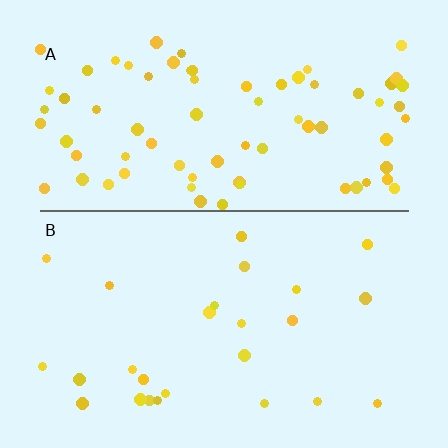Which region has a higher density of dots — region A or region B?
A (the top).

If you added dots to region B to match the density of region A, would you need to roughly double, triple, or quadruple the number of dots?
Approximately triple.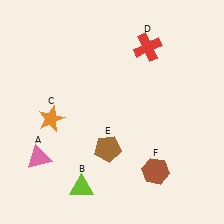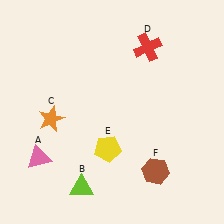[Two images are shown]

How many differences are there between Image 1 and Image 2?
There is 1 difference between the two images.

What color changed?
The pentagon (E) changed from brown in Image 1 to yellow in Image 2.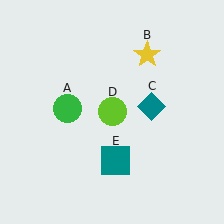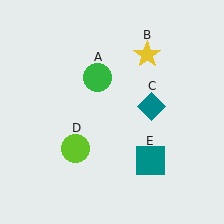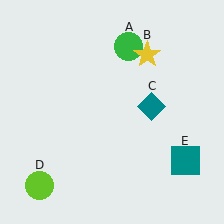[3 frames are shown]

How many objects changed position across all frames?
3 objects changed position: green circle (object A), lime circle (object D), teal square (object E).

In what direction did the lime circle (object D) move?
The lime circle (object D) moved down and to the left.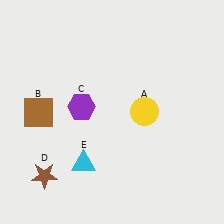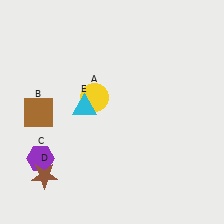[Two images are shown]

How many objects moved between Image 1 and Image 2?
3 objects moved between the two images.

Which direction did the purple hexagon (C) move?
The purple hexagon (C) moved down.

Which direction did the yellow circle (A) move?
The yellow circle (A) moved left.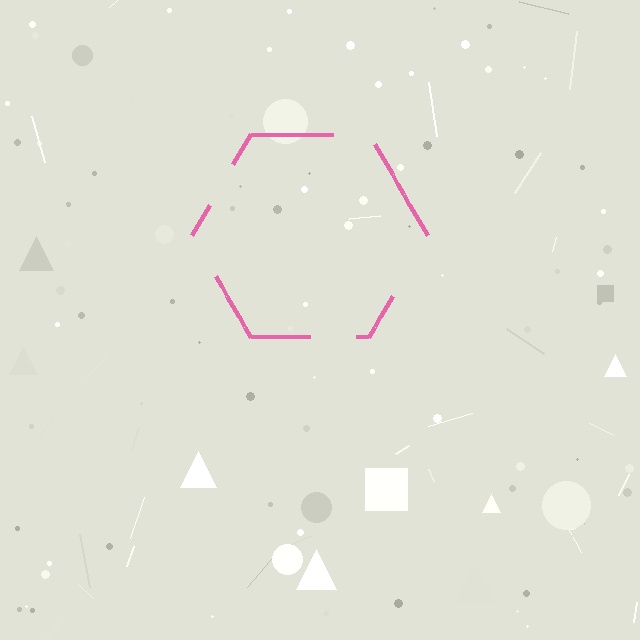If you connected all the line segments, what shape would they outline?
They would outline a hexagon.